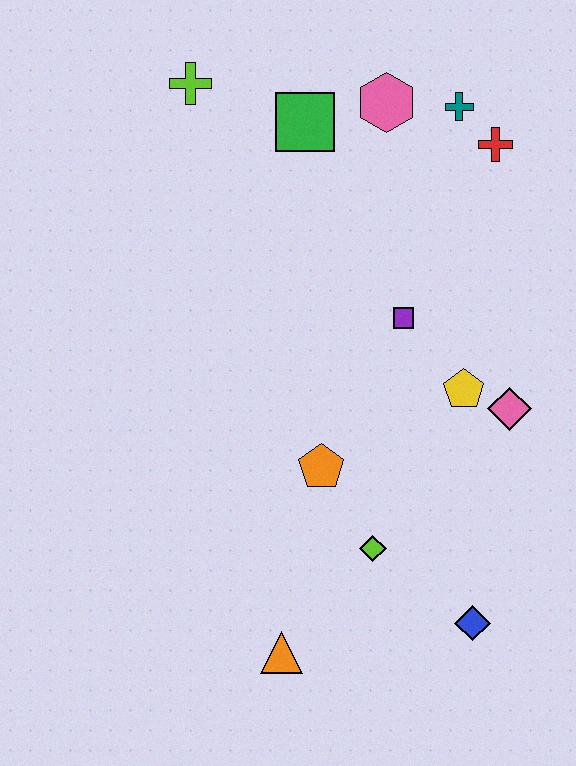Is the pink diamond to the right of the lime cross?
Yes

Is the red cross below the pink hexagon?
Yes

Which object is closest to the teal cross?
The red cross is closest to the teal cross.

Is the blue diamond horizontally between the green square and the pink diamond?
Yes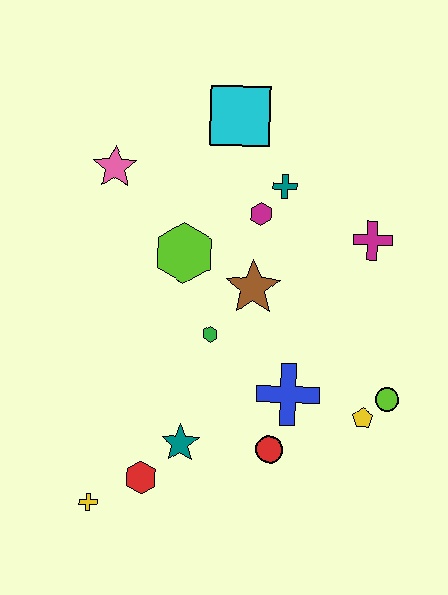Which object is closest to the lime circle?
The yellow pentagon is closest to the lime circle.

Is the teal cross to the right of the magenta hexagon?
Yes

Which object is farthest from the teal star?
The cyan square is farthest from the teal star.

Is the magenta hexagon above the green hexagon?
Yes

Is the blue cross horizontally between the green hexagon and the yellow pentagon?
Yes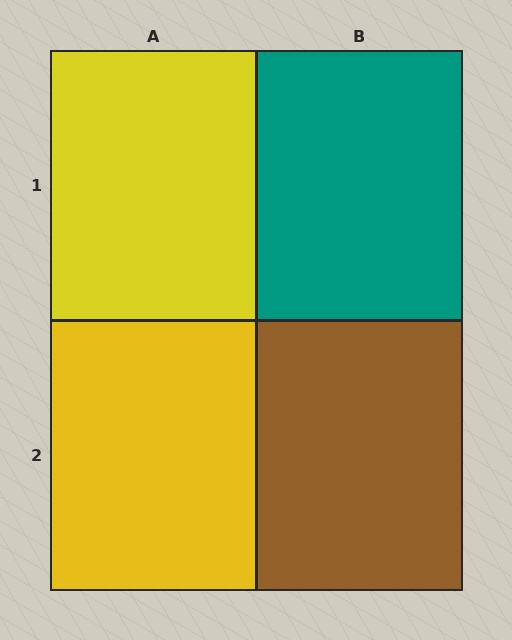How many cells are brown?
1 cell is brown.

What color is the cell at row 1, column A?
Yellow.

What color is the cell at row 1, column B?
Teal.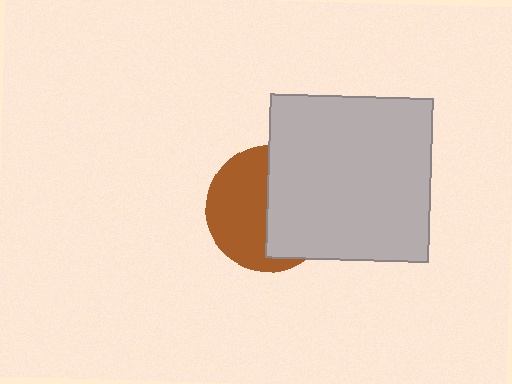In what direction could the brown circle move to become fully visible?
The brown circle could move left. That would shift it out from behind the light gray square entirely.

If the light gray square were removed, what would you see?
You would see the complete brown circle.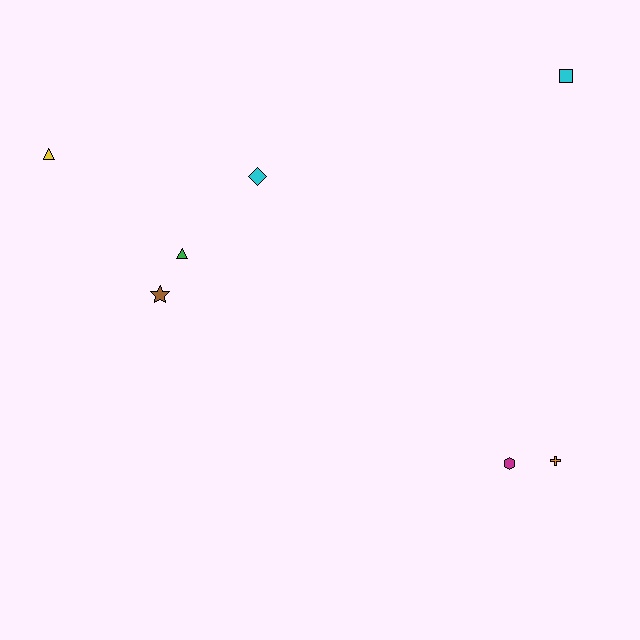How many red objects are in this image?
There are no red objects.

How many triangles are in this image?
There are 2 triangles.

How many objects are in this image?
There are 7 objects.